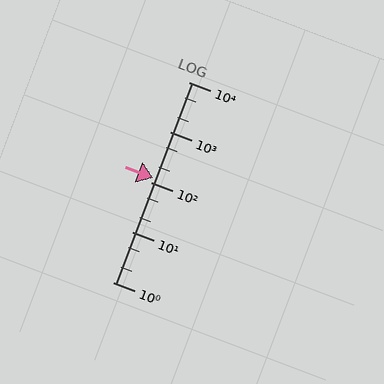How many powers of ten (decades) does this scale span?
The scale spans 4 decades, from 1 to 10000.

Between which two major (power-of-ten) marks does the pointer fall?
The pointer is between 100 and 1000.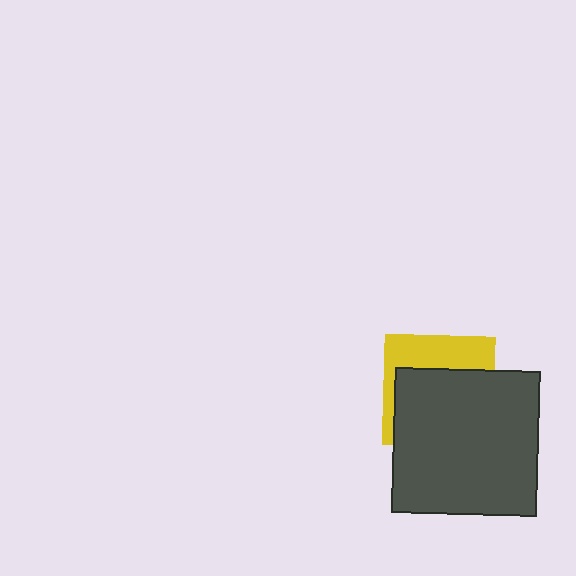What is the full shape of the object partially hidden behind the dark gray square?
The partially hidden object is a yellow square.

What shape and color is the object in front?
The object in front is a dark gray square.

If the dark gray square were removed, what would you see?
You would see the complete yellow square.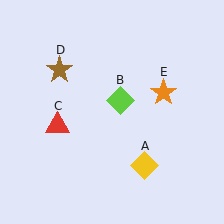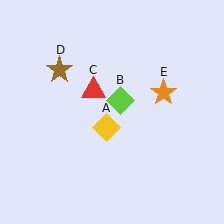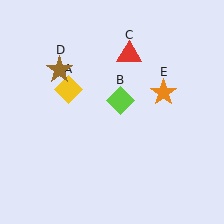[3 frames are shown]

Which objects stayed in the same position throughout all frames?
Lime diamond (object B) and brown star (object D) and orange star (object E) remained stationary.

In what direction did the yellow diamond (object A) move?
The yellow diamond (object A) moved up and to the left.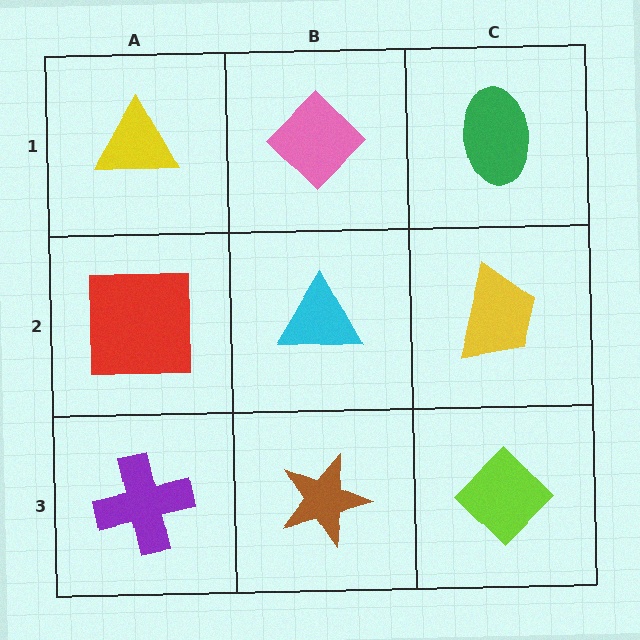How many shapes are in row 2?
3 shapes.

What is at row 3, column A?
A purple cross.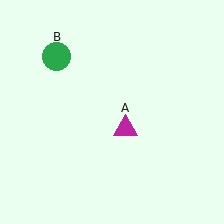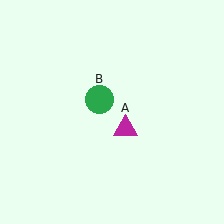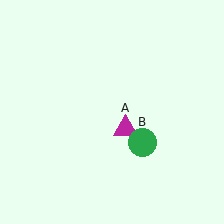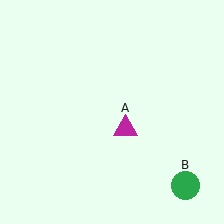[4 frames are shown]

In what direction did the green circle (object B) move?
The green circle (object B) moved down and to the right.